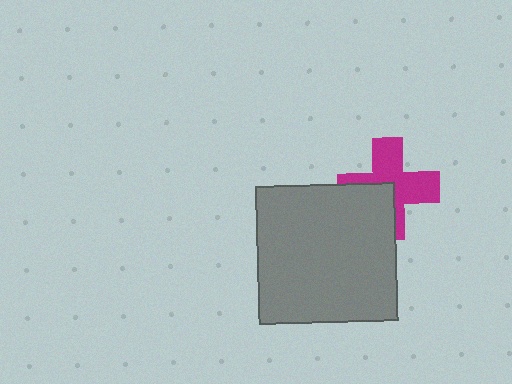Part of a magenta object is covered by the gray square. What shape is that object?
It is a cross.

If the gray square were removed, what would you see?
You would see the complete magenta cross.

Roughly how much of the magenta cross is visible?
About half of it is visible (roughly 61%).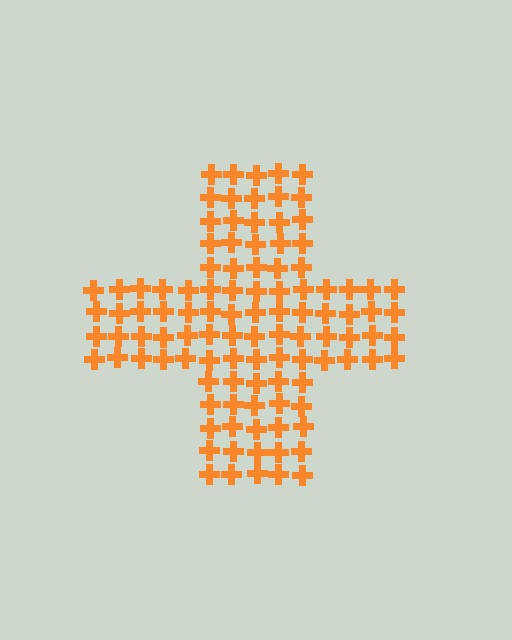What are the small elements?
The small elements are crosses.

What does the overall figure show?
The overall figure shows a cross.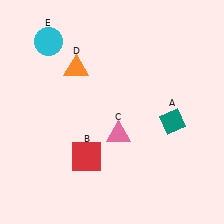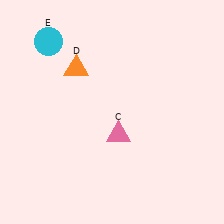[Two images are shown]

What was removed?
The red square (B), the teal diamond (A) were removed in Image 2.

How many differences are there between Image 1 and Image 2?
There are 2 differences between the two images.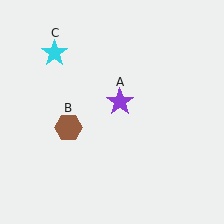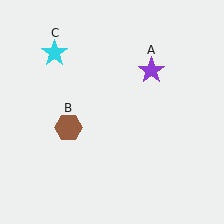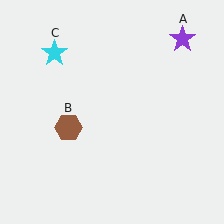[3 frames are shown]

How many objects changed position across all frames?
1 object changed position: purple star (object A).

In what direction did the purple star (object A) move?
The purple star (object A) moved up and to the right.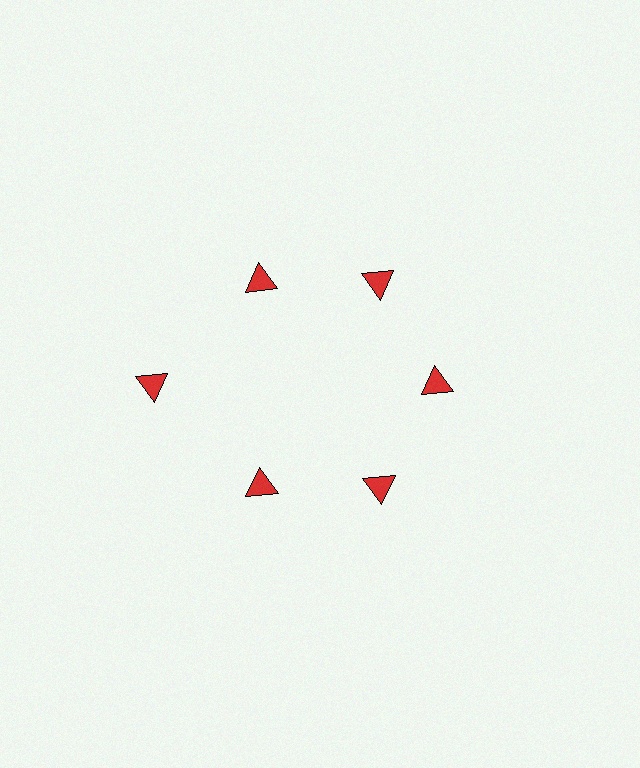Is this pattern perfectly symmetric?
No. The 6 red triangles are arranged in a ring, but one element near the 9 o'clock position is pushed outward from the center, breaking the 6-fold rotational symmetry.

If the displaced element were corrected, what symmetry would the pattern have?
It would have 6-fold rotational symmetry — the pattern would map onto itself every 60 degrees.